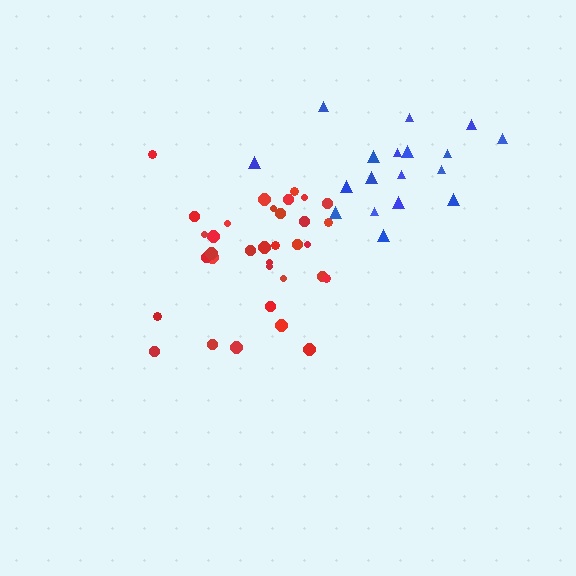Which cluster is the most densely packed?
Red.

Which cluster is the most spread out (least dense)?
Blue.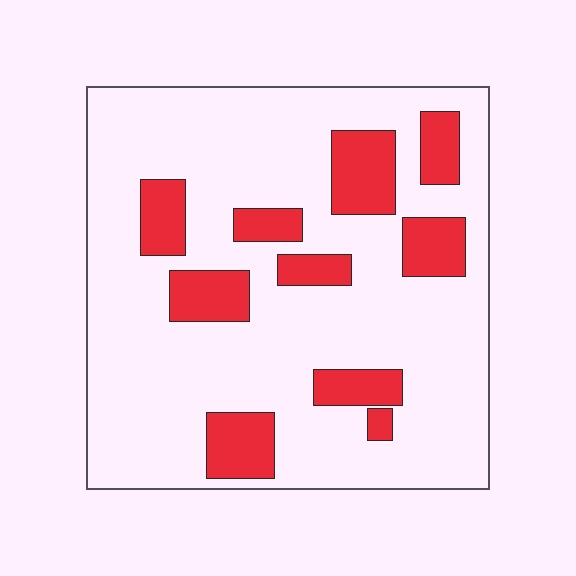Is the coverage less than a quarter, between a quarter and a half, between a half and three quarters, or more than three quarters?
Less than a quarter.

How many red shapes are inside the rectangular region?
10.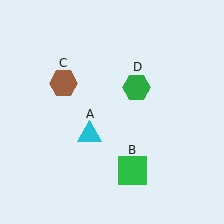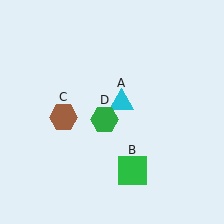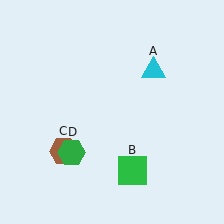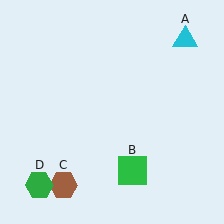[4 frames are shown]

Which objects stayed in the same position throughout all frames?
Green square (object B) remained stationary.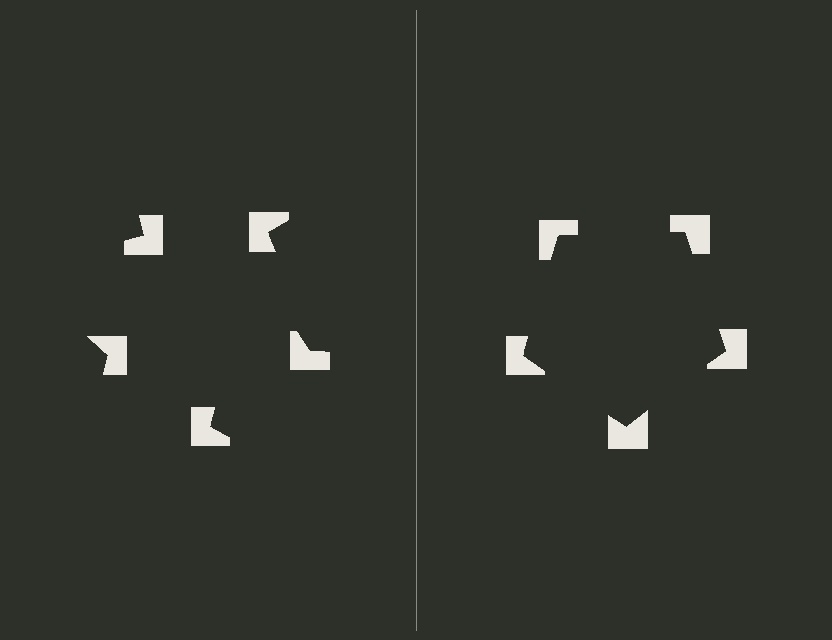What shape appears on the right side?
An illusory pentagon.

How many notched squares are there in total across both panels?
10 — 5 on each side.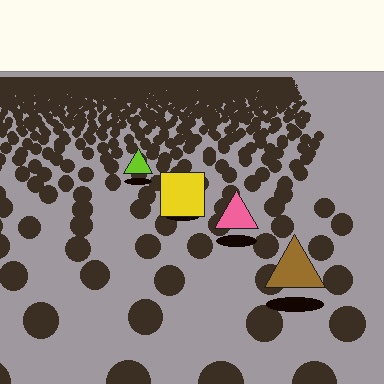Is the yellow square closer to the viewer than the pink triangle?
No. The pink triangle is closer — you can tell from the texture gradient: the ground texture is coarser near it.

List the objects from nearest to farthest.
From nearest to farthest: the brown triangle, the pink triangle, the yellow square, the lime triangle.